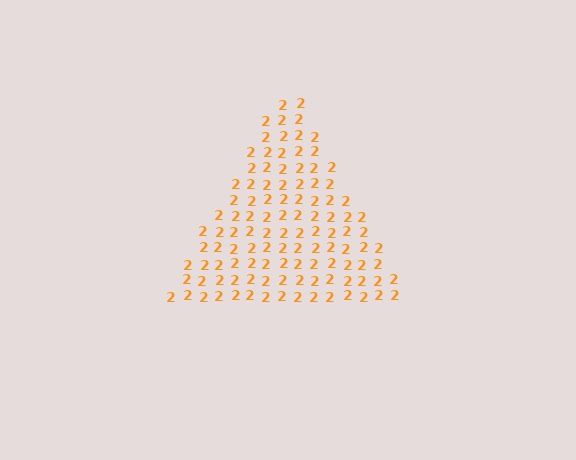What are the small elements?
The small elements are digit 2's.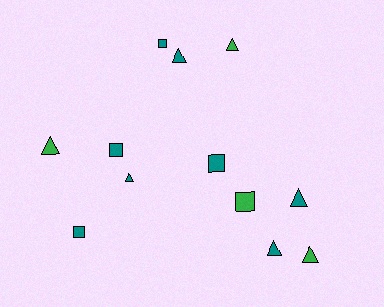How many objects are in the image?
There are 12 objects.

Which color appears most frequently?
Teal, with 8 objects.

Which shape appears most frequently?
Triangle, with 7 objects.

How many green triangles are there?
There are 3 green triangles.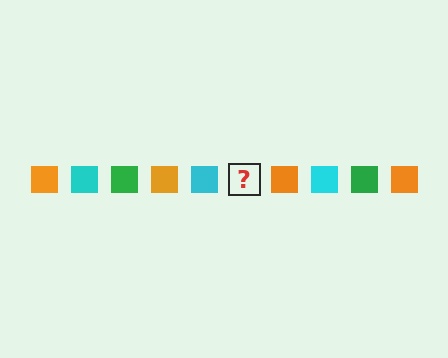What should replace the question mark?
The question mark should be replaced with a green square.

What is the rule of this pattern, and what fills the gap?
The rule is that the pattern cycles through orange, cyan, green squares. The gap should be filled with a green square.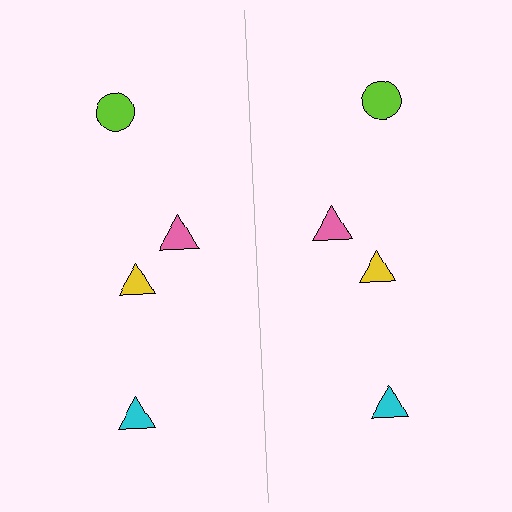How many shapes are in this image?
There are 8 shapes in this image.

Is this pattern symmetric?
Yes, this pattern has bilateral (reflection) symmetry.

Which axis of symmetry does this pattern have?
The pattern has a vertical axis of symmetry running through the center of the image.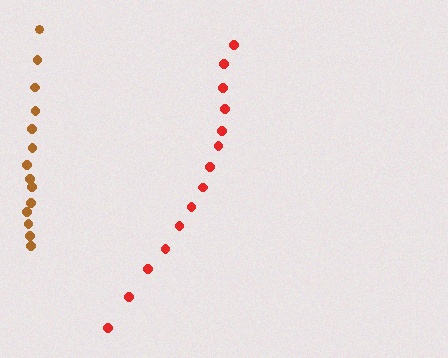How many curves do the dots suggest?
There are 2 distinct paths.